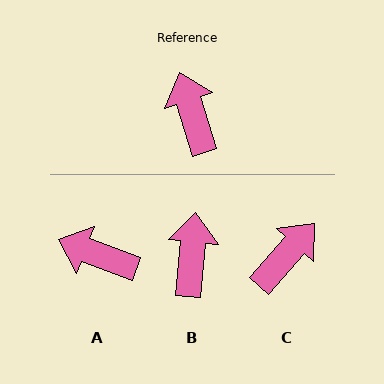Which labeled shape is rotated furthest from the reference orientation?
C, about 59 degrees away.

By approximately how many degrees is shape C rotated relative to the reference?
Approximately 59 degrees clockwise.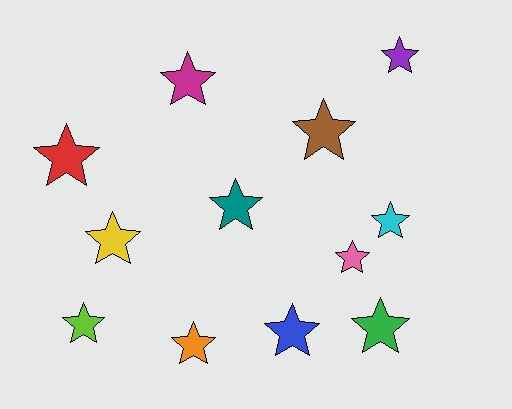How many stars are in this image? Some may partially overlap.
There are 12 stars.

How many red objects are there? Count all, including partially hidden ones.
There is 1 red object.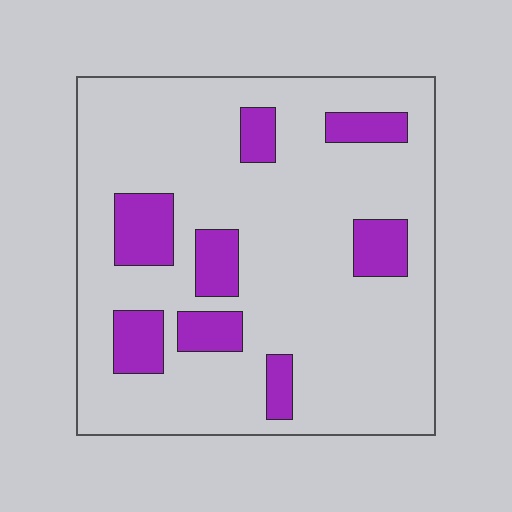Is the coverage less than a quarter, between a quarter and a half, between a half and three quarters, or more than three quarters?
Less than a quarter.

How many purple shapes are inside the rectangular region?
8.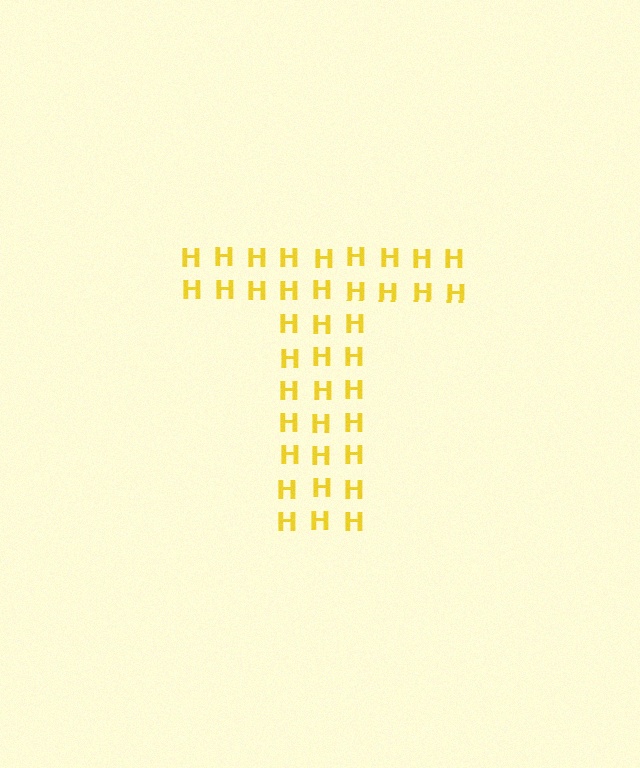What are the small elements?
The small elements are letter H's.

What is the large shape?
The large shape is the letter T.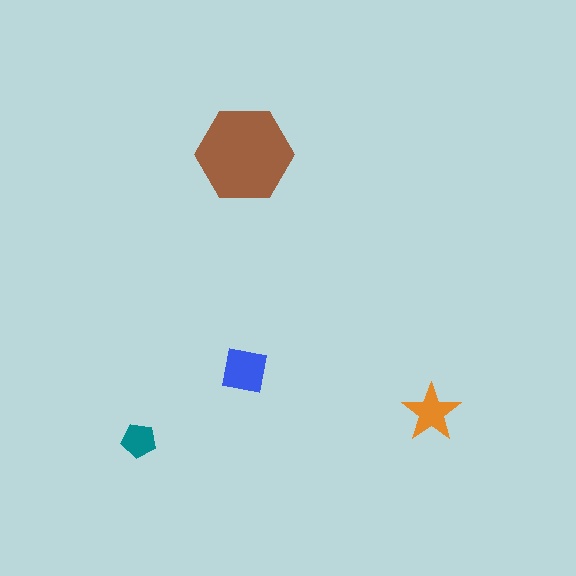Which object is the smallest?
The teal pentagon.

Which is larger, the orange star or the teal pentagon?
The orange star.